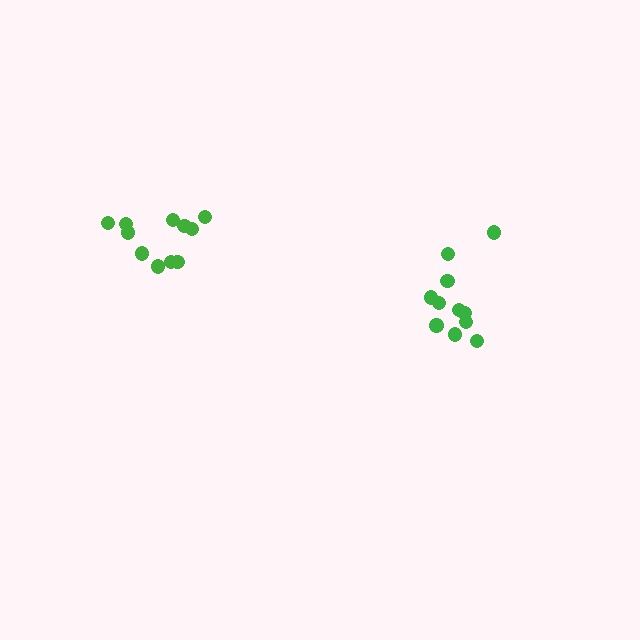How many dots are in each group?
Group 1: 11 dots, Group 2: 11 dots (22 total).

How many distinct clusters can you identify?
There are 2 distinct clusters.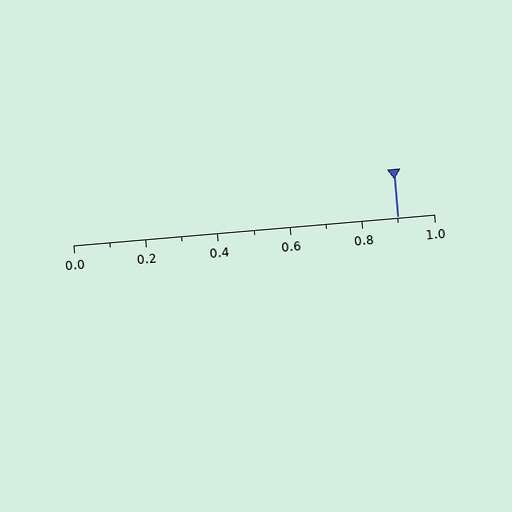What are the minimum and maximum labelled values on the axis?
The axis runs from 0.0 to 1.0.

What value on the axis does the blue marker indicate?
The marker indicates approximately 0.9.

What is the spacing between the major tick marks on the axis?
The major ticks are spaced 0.2 apart.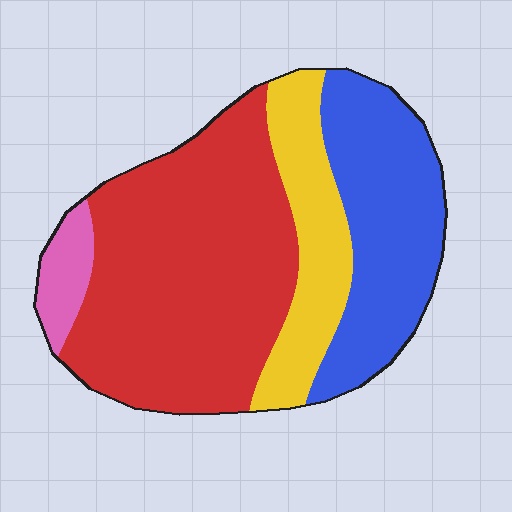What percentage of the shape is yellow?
Yellow covers 17% of the shape.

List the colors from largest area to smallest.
From largest to smallest: red, blue, yellow, pink.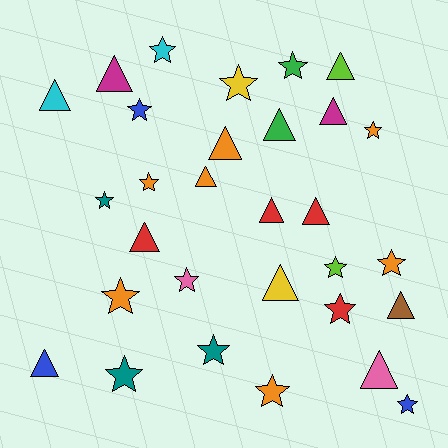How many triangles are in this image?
There are 14 triangles.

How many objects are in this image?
There are 30 objects.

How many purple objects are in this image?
There are no purple objects.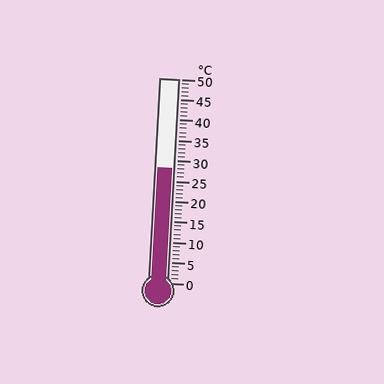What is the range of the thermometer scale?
The thermometer scale ranges from 0°C to 50°C.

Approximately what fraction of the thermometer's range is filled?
The thermometer is filled to approximately 55% of its range.